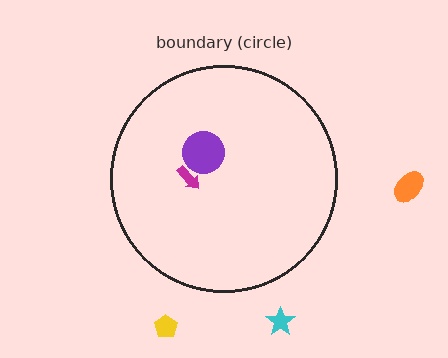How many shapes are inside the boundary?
2 inside, 3 outside.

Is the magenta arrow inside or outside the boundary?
Inside.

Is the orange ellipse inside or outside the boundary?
Outside.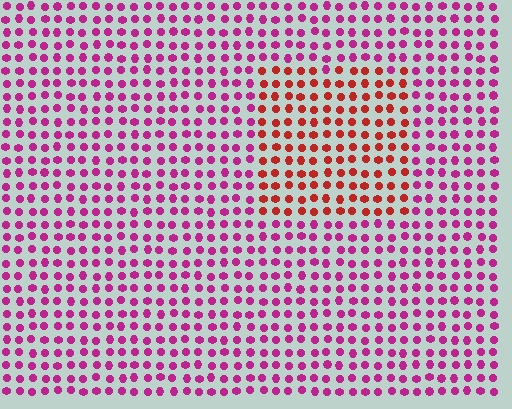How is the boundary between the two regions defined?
The boundary is defined purely by a slight shift in hue (about 43 degrees). Spacing, size, and orientation are identical on both sides.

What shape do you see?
I see a rectangle.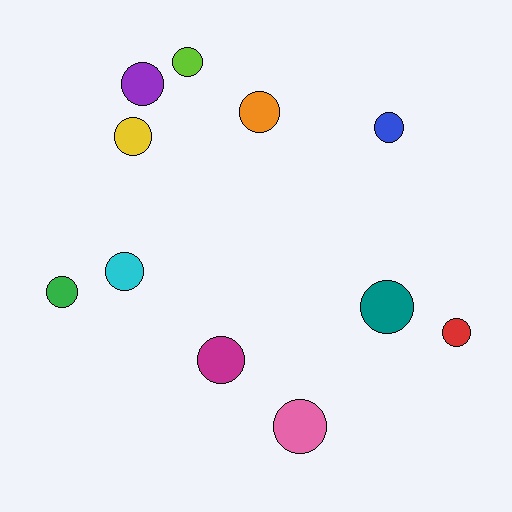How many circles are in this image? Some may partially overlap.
There are 11 circles.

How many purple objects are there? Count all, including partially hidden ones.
There is 1 purple object.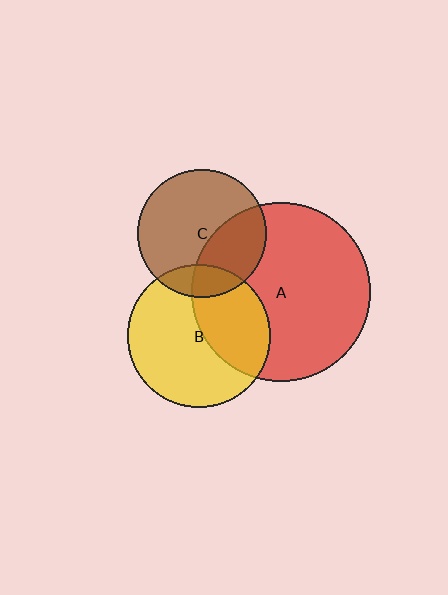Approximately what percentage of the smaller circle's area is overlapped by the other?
Approximately 15%.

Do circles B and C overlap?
Yes.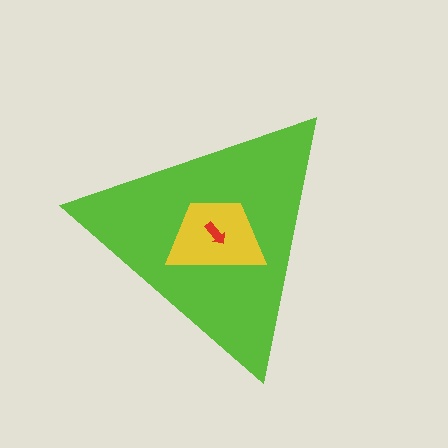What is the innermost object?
The red arrow.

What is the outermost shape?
The lime triangle.